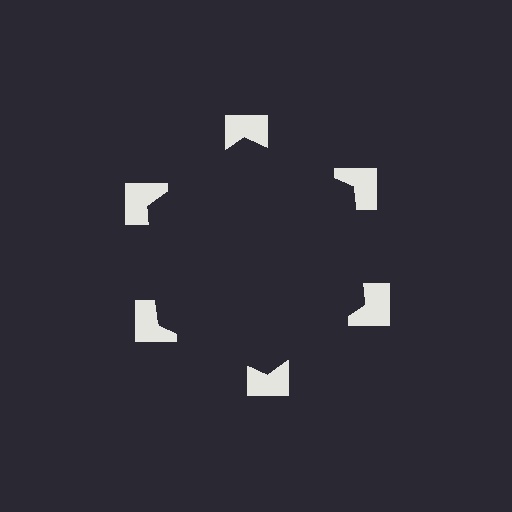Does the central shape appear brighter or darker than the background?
It typically appears slightly darker than the background, even though no actual brightness change is drawn.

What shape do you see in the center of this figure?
An illusory hexagon — its edges are inferred from the aligned wedge cuts in the notched squares, not physically drawn.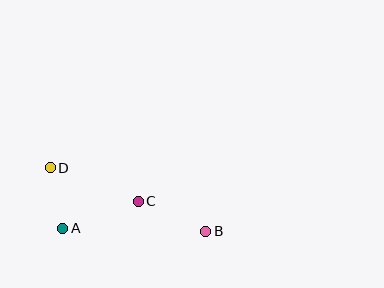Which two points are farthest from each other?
Points B and D are farthest from each other.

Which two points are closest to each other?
Points A and D are closest to each other.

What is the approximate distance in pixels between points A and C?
The distance between A and C is approximately 80 pixels.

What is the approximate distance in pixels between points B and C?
The distance between B and C is approximately 74 pixels.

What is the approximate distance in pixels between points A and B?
The distance between A and B is approximately 143 pixels.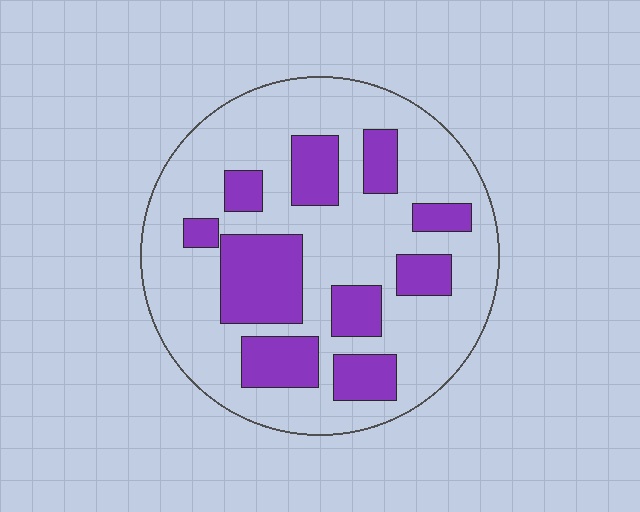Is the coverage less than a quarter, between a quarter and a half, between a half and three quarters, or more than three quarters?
Between a quarter and a half.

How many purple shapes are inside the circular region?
10.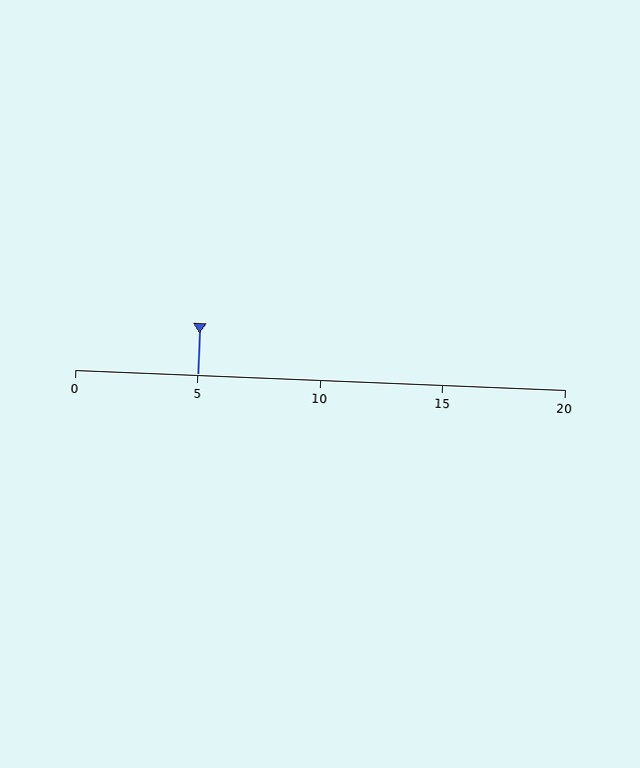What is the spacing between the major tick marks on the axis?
The major ticks are spaced 5 apart.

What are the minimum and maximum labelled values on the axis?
The axis runs from 0 to 20.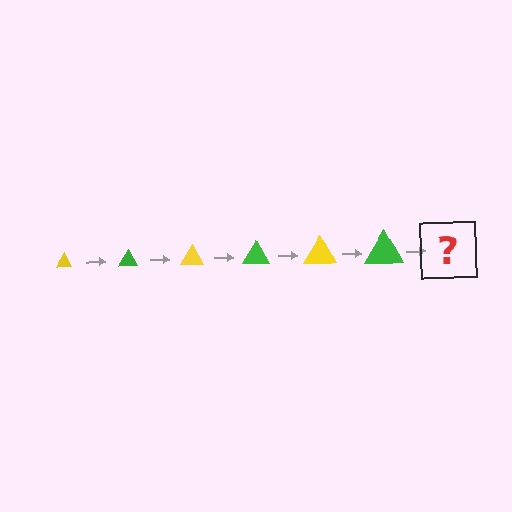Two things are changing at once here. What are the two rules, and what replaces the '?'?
The two rules are that the triangle grows larger each step and the color cycles through yellow and green. The '?' should be a yellow triangle, larger than the previous one.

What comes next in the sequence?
The next element should be a yellow triangle, larger than the previous one.